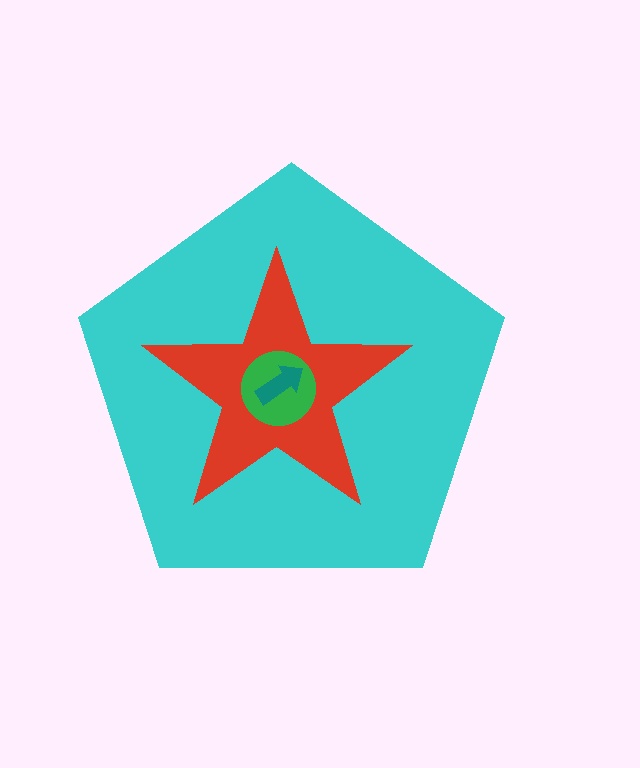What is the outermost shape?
The cyan pentagon.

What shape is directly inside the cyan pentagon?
The red star.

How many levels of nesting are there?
4.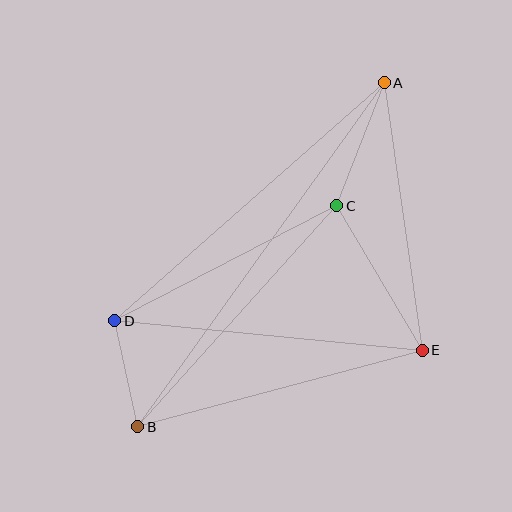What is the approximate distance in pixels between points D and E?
The distance between D and E is approximately 309 pixels.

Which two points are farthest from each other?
Points A and B are farthest from each other.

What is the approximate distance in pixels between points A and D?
The distance between A and D is approximately 360 pixels.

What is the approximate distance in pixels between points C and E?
The distance between C and E is approximately 168 pixels.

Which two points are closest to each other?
Points B and D are closest to each other.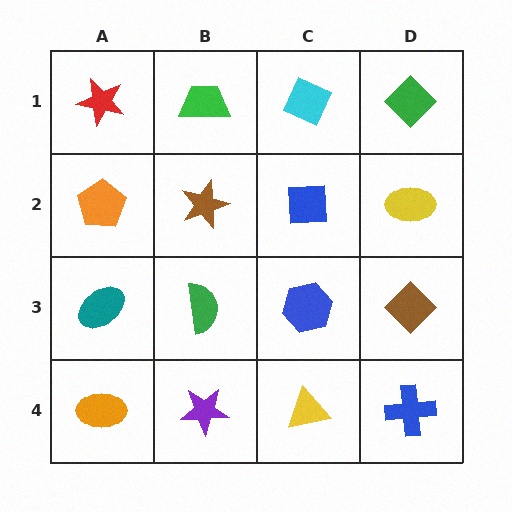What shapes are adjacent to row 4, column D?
A brown diamond (row 3, column D), a yellow triangle (row 4, column C).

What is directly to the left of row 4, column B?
An orange ellipse.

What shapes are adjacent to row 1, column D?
A yellow ellipse (row 2, column D), a cyan diamond (row 1, column C).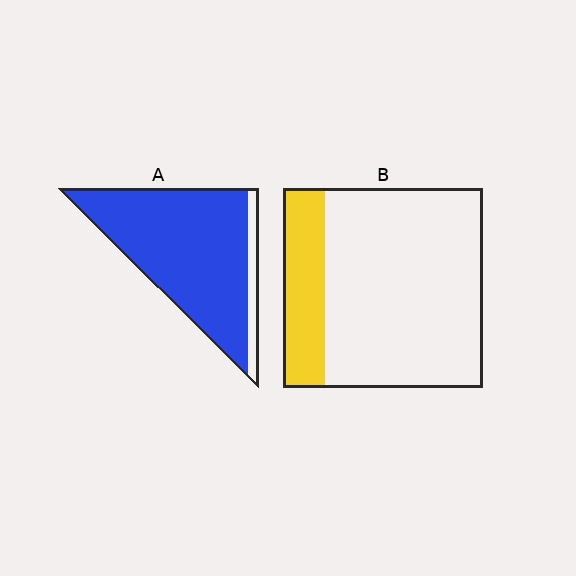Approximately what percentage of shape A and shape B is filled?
A is approximately 90% and B is approximately 20%.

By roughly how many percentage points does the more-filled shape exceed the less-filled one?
By roughly 70 percentage points (A over B).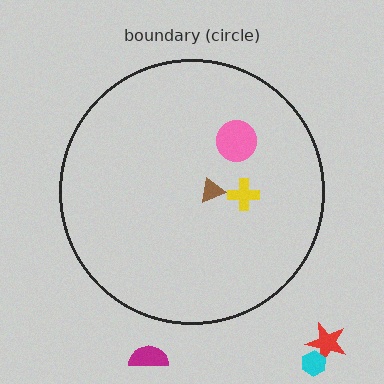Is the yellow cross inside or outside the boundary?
Inside.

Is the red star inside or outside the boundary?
Outside.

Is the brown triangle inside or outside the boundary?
Inside.